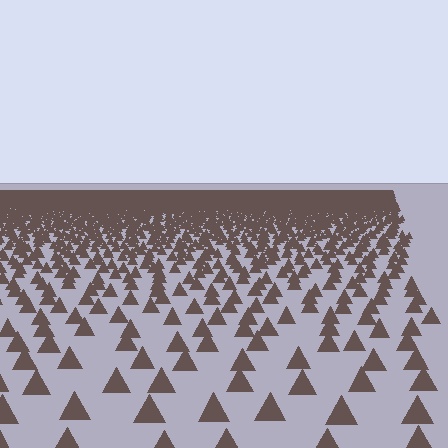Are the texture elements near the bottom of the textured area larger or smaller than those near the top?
Larger. Near the bottom, elements are closer to the viewer and appear at a bigger on-screen size.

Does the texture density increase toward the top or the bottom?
Density increases toward the top.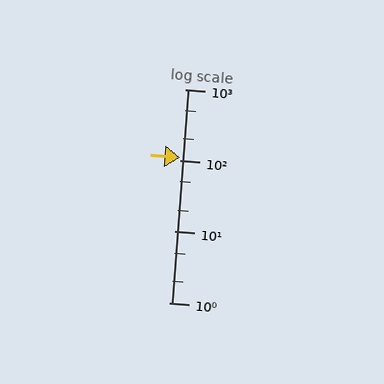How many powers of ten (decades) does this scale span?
The scale spans 3 decades, from 1 to 1000.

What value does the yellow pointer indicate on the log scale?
The pointer indicates approximately 110.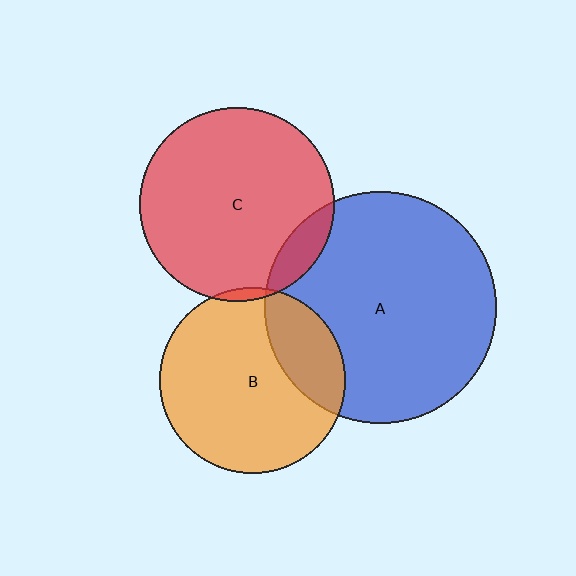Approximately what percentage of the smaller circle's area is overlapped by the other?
Approximately 5%.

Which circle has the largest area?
Circle A (blue).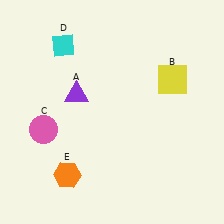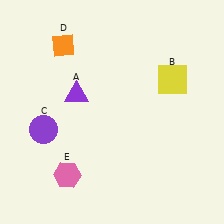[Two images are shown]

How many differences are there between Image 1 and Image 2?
There are 3 differences between the two images.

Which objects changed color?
C changed from pink to purple. D changed from cyan to orange. E changed from orange to pink.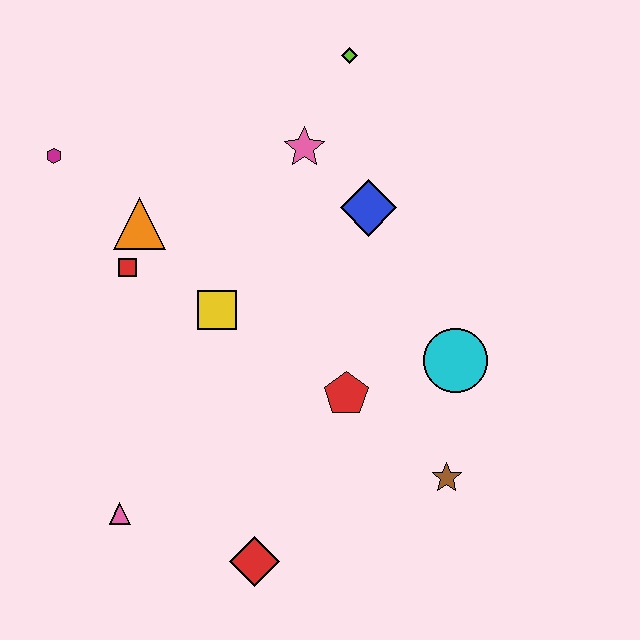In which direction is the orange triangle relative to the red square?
The orange triangle is above the red square.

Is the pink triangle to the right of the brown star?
No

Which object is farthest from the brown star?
The magenta hexagon is farthest from the brown star.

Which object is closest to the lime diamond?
The pink star is closest to the lime diamond.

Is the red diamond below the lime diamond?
Yes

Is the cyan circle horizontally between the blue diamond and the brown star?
No